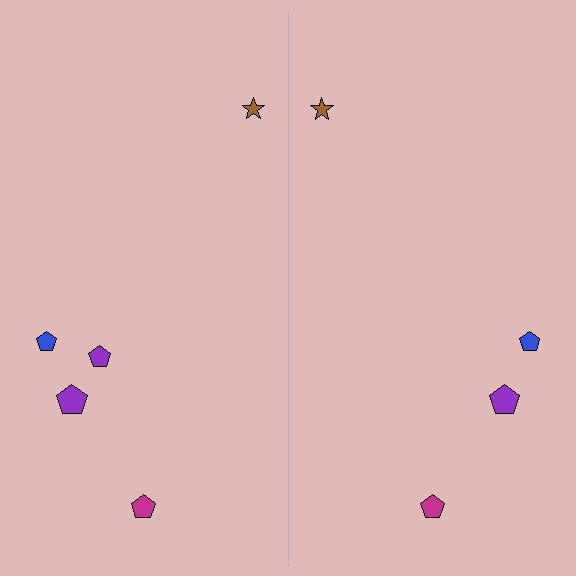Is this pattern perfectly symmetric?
No, the pattern is not perfectly symmetric. A purple pentagon is missing from the right side.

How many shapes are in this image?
There are 9 shapes in this image.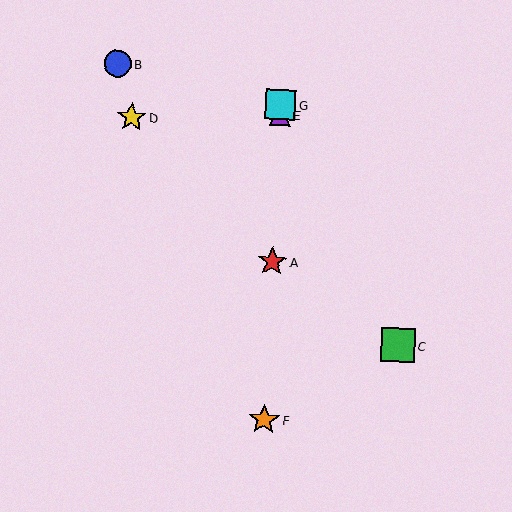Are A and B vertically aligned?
No, A is at x≈272 and B is at x≈117.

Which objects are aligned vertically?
Objects A, E, F, G are aligned vertically.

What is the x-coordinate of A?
Object A is at x≈272.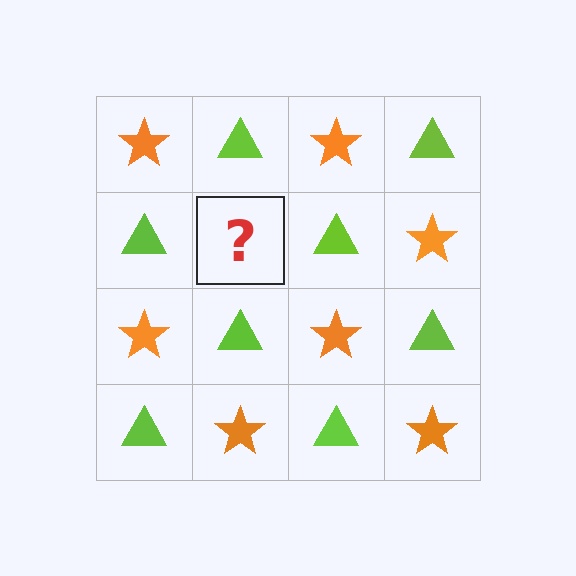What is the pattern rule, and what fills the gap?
The rule is that it alternates orange star and lime triangle in a checkerboard pattern. The gap should be filled with an orange star.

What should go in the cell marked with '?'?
The missing cell should contain an orange star.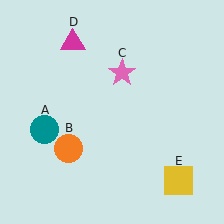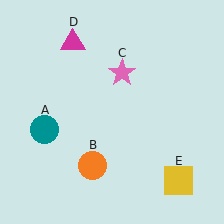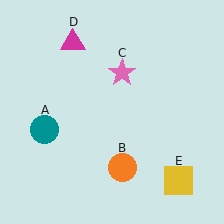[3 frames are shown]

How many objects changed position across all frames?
1 object changed position: orange circle (object B).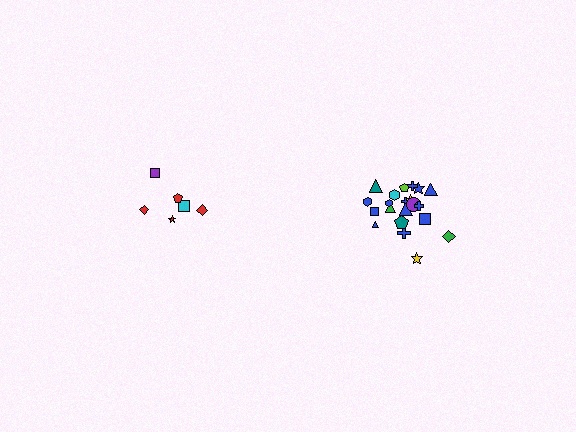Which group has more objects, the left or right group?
The right group.